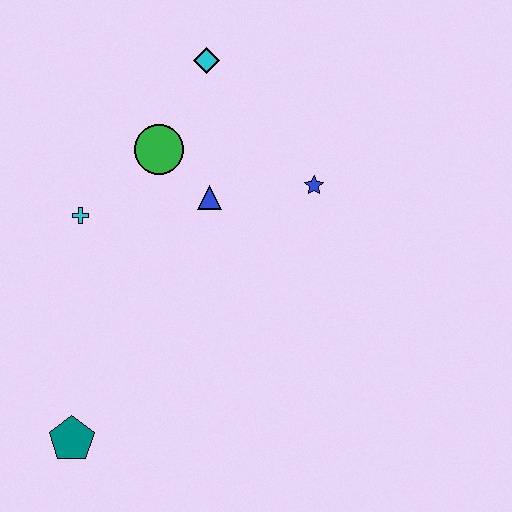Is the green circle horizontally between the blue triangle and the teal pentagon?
Yes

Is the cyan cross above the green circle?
No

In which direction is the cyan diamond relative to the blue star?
The cyan diamond is above the blue star.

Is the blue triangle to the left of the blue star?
Yes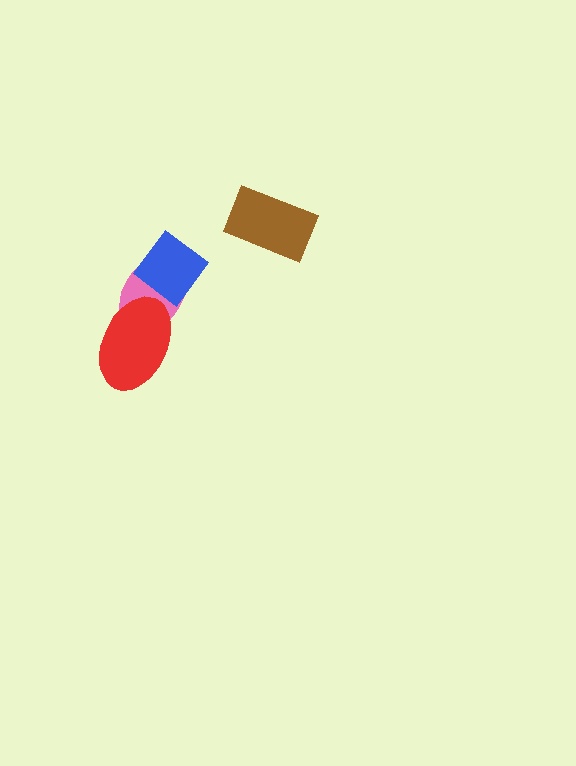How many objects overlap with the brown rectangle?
0 objects overlap with the brown rectangle.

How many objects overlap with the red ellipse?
1 object overlaps with the red ellipse.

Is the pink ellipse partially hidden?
Yes, it is partially covered by another shape.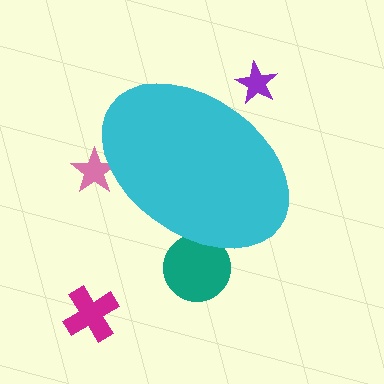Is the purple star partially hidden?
Yes, the purple star is partially hidden behind the cyan ellipse.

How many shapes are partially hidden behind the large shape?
3 shapes are partially hidden.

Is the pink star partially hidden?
Yes, the pink star is partially hidden behind the cyan ellipse.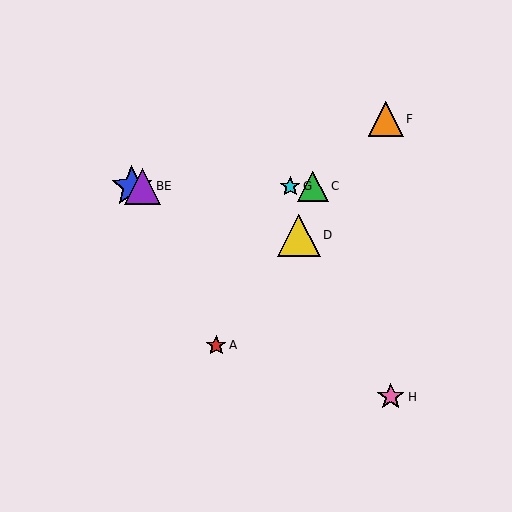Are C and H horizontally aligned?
No, C is at y≈186 and H is at y≈397.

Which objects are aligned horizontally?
Objects B, C, E, G are aligned horizontally.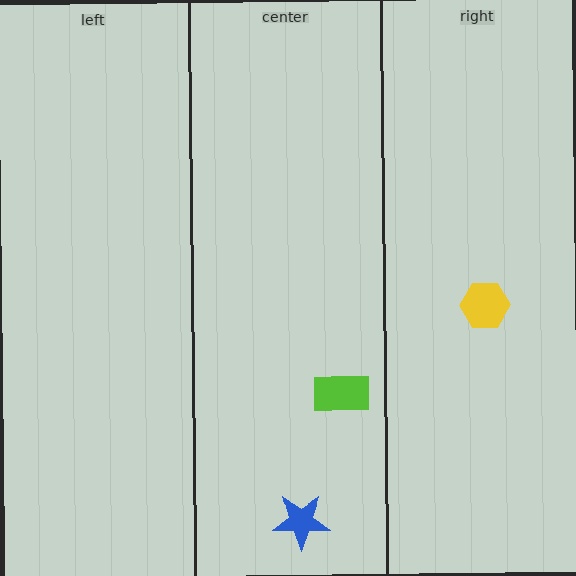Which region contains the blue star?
The center region.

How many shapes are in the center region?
2.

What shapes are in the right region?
The yellow hexagon.